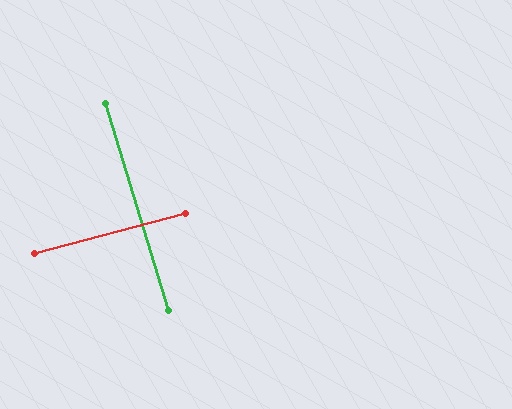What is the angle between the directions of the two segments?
Approximately 88 degrees.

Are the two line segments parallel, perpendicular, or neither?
Perpendicular — they meet at approximately 88°.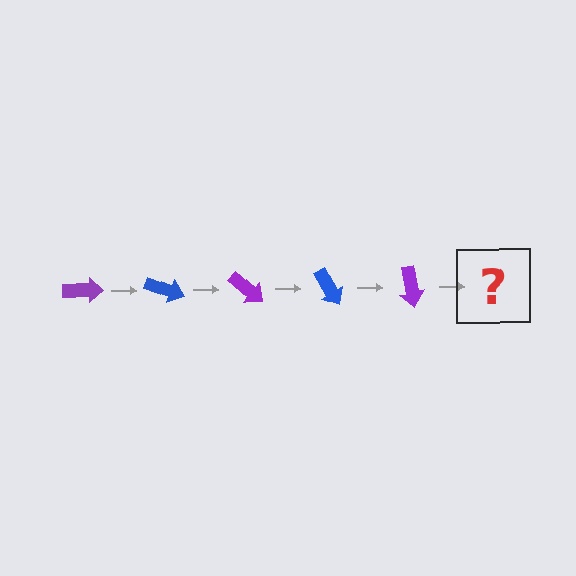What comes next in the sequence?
The next element should be a blue arrow, rotated 100 degrees from the start.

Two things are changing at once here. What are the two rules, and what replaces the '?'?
The two rules are that it rotates 20 degrees each step and the color cycles through purple and blue. The '?' should be a blue arrow, rotated 100 degrees from the start.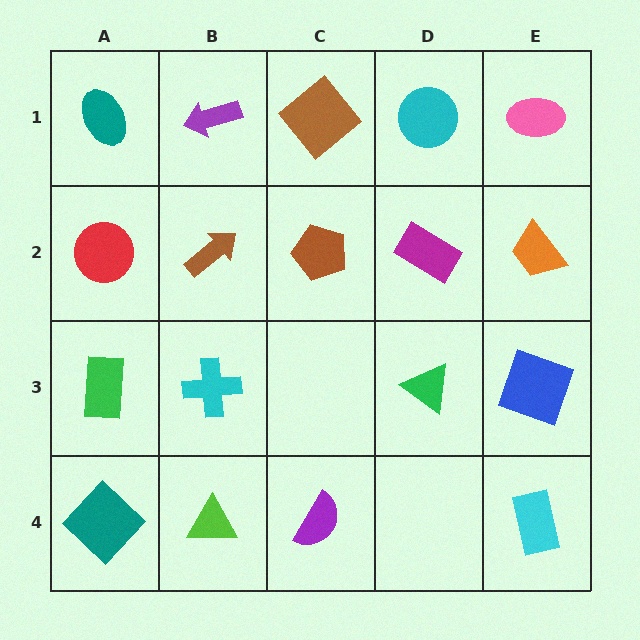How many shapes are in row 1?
5 shapes.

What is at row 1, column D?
A cyan circle.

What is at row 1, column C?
A brown diamond.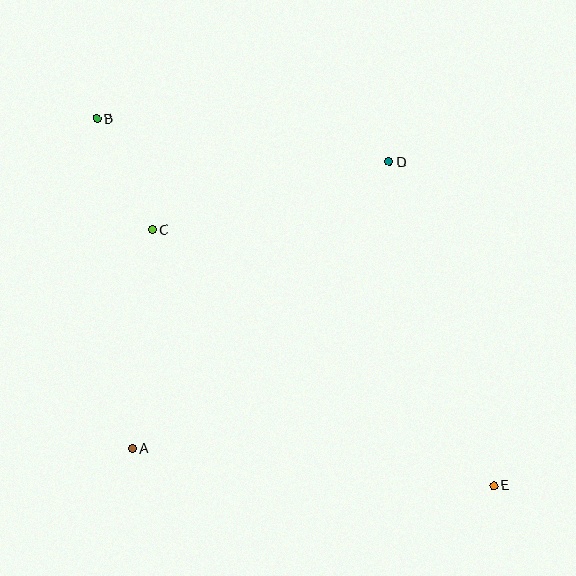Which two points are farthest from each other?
Points B and E are farthest from each other.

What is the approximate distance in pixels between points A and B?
The distance between A and B is approximately 332 pixels.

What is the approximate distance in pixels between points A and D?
The distance between A and D is approximately 385 pixels.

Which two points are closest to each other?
Points B and C are closest to each other.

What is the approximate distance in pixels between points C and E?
The distance between C and E is approximately 427 pixels.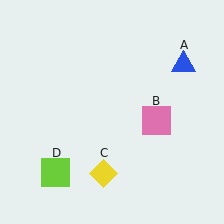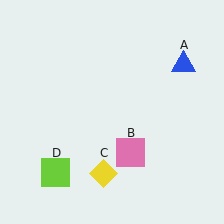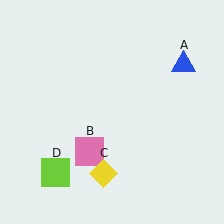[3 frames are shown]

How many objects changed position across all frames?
1 object changed position: pink square (object B).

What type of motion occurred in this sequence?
The pink square (object B) rotated clockwise around the center of the scene.